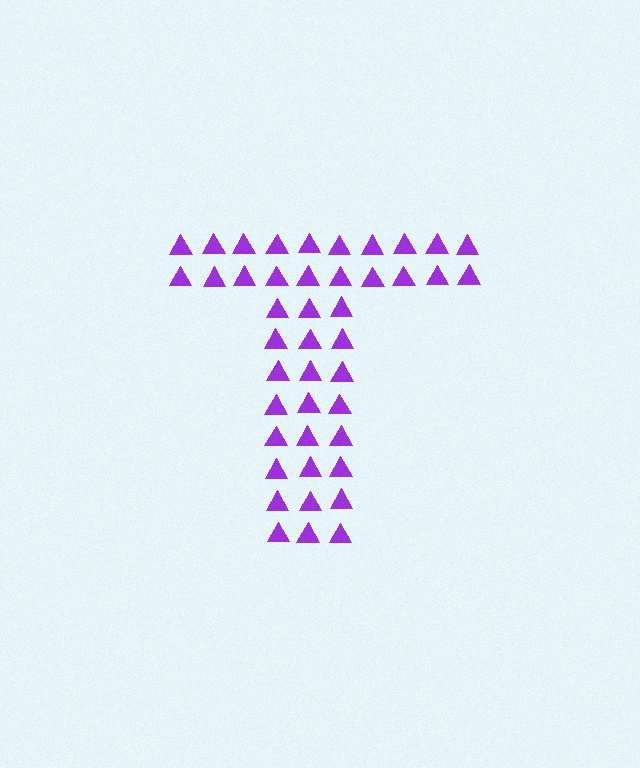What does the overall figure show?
The overall figure shows the letter T.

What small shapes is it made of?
It is made of small triangles.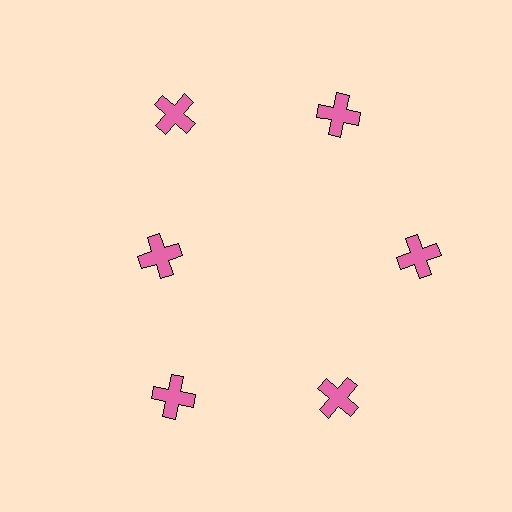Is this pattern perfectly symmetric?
No. The 6 pink crosses are arranged in a ring, but one element near the 9 o'clock position is pulled inward toward the center, breaking the 6-fold rotational symmetry.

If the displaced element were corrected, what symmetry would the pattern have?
It would have 6-fold rotational symmetry — the pattern would map onto itself every 60 degrees.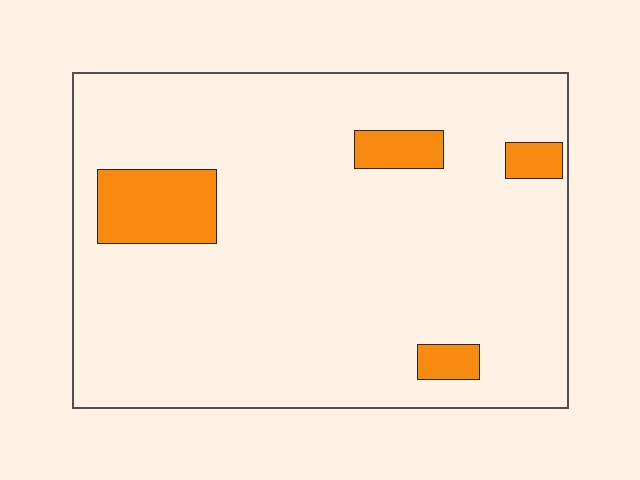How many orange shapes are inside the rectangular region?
4.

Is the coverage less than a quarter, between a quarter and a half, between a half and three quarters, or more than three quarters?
Less than a quarter.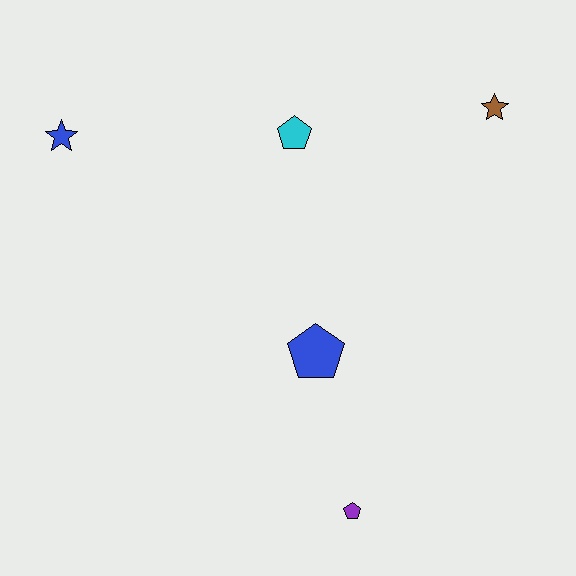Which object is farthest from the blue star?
The purple pentagon is farthest from the blue star.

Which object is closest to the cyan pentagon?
The brown star is closest to the cyan pentagon.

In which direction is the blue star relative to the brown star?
The blue star is to the left of the brown star.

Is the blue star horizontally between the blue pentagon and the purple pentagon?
No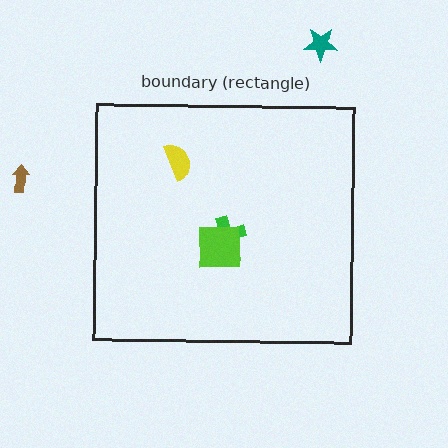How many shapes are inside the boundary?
3 inside, 2 outside.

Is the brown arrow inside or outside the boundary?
Outside.